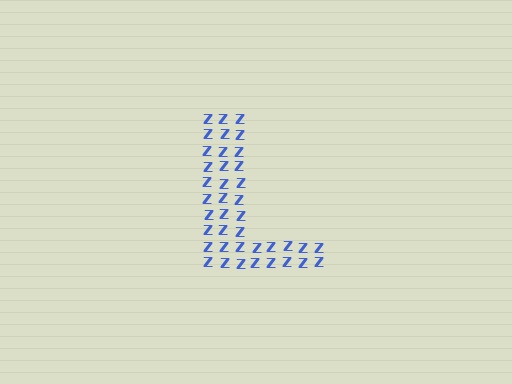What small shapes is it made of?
It is made of small letter Z's.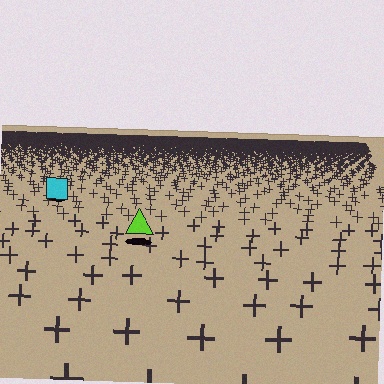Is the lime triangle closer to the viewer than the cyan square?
Yes. The lime triangle is closer — you can tell from the texture gradient: the ground texture is coarser near it.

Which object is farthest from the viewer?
The cyan square is farthest from the viewer. It appears smaller and the ground texture around it is denser.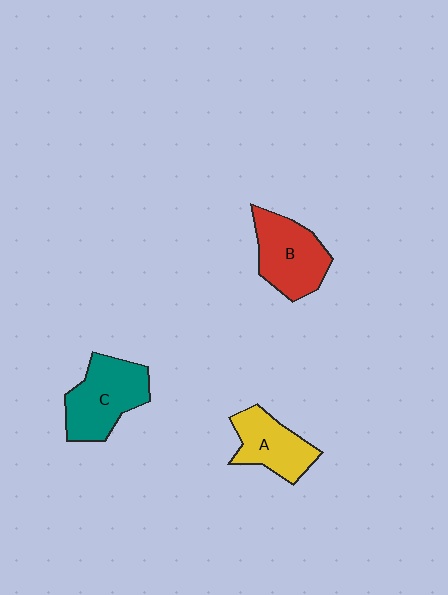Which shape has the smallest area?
Shape A (yellow).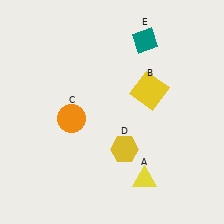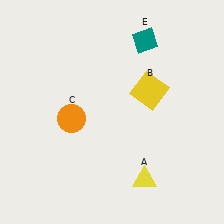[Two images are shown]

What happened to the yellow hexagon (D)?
The yellow hexagon (D) was removed in Image 2. It was in the bottom-right area of Image 1.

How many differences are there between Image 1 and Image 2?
There is 1 difference between the two images.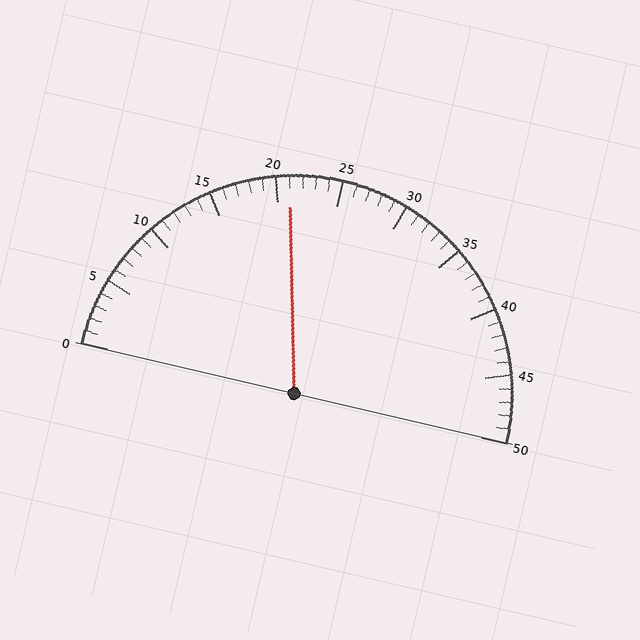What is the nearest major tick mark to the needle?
The nearest major tick mark is 20.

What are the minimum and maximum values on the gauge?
The gauge ranges from 0 to 50.